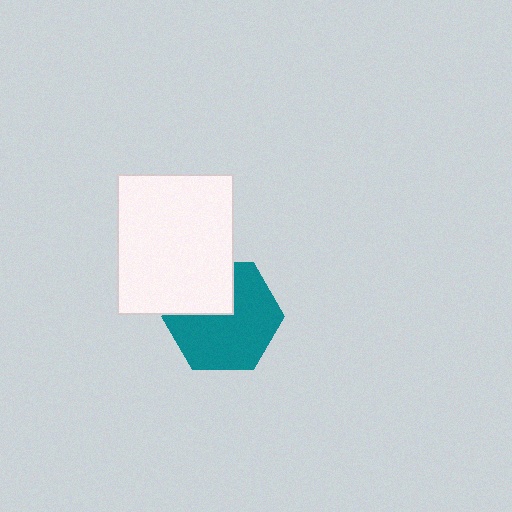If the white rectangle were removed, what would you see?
You would see the complete teal hexagon.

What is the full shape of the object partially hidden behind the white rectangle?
The partially hidden object is a teal hexagon.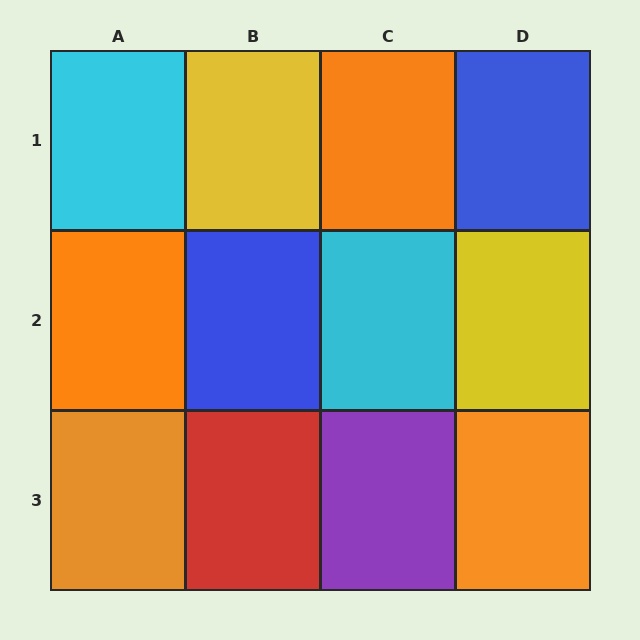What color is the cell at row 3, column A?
Orange.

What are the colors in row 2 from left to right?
Orange, blue, cyan, yellow.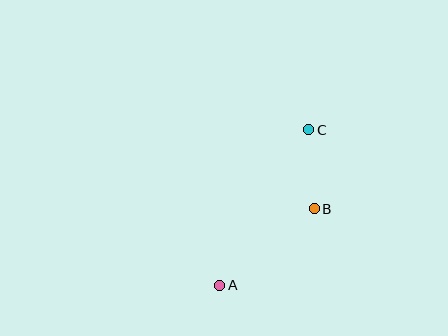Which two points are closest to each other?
Points B and C are closest to each other.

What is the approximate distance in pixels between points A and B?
The distance between A and B is approximately 122 pixels.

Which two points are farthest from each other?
Points A and C are farthest from each other.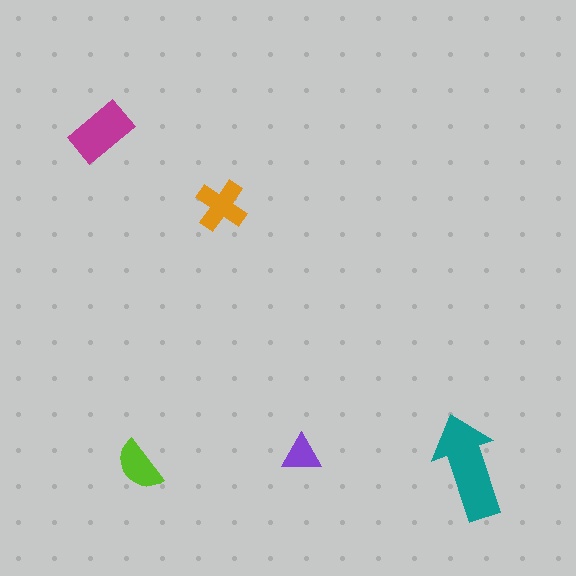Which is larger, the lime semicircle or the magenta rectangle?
The magenta rectangle.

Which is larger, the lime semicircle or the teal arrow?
The teal arrow.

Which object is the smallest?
The purple triangle.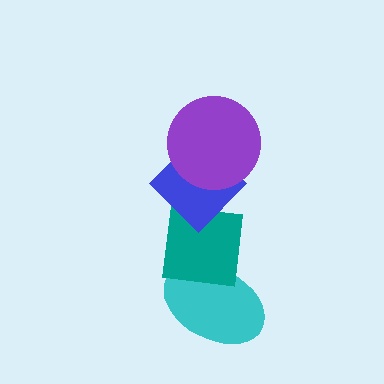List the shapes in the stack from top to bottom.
From top to bottom: the purple circle, the blue diamond, the teal square, the cyan ellipse.